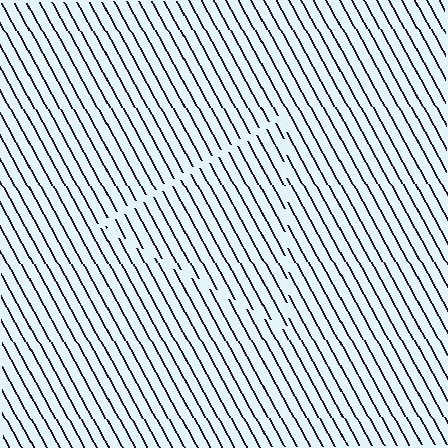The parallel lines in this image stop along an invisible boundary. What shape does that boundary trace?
An illusory triangle. The interior of the shape contains the same grating, shifted by half a period — the contour is defined by the phase discontinuity where line-ends from the inner and outer gratings abut.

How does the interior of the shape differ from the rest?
The interior of the shape contains the same grating, shifted by half a period — the contour is defined by the phase discontinuity where line-ends from the inner and outer gratings abut.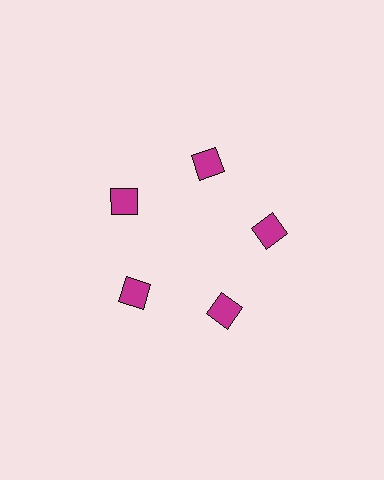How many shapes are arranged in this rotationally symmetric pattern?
There are 5 shapes, arranged in 5 groups of 1.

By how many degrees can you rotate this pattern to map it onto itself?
The pattern maps onto itself every 72 degrees of rotation.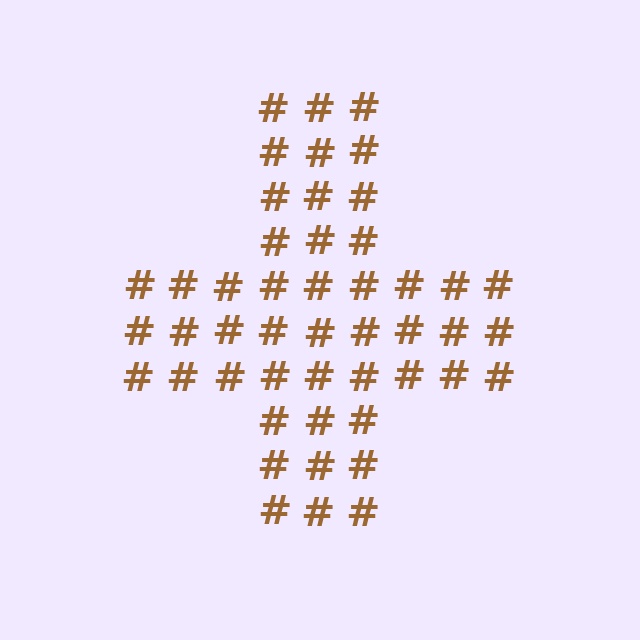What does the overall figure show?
The overall figure shows a cross.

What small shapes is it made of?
It is made of small hash symbols.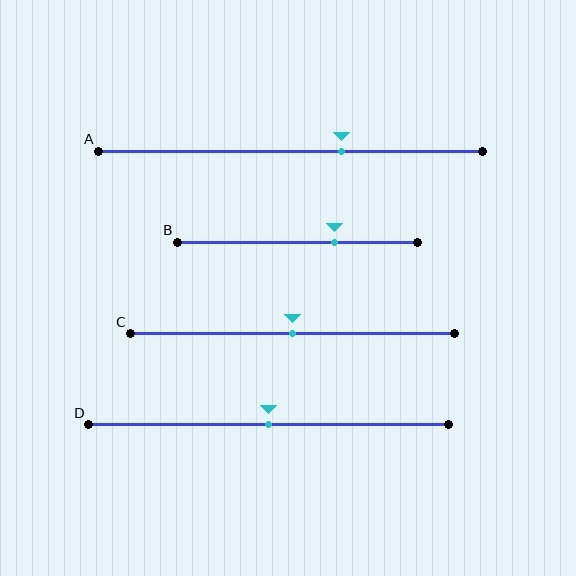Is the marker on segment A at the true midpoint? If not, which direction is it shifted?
No, the marker on segment A is shifted to the right by about 13% of the segment length.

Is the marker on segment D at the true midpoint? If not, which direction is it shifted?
Yes, the marker on segment D is at the true midpoint.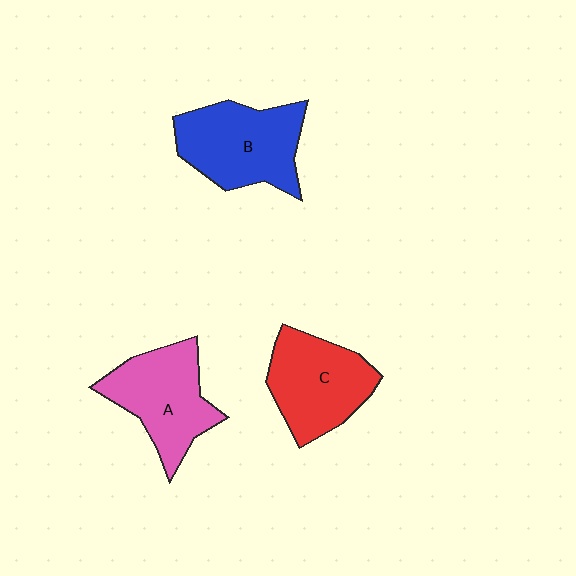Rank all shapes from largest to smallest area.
From largest to smallest: B (blue), A (pink), C (red).